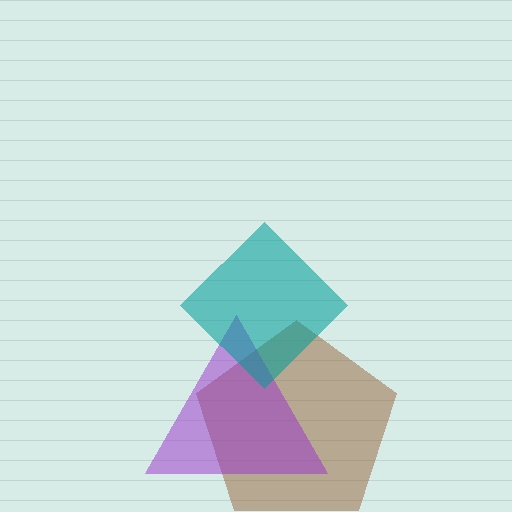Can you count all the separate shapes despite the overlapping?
Yes, there are 3 separate shapes.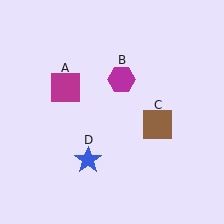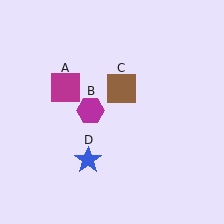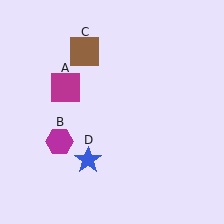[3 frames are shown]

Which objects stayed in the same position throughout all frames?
Magenta square (object A) and blue star (object D) remained stationary.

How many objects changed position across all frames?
2 objects changed position: magenta hexagon (object B), brown square (object C).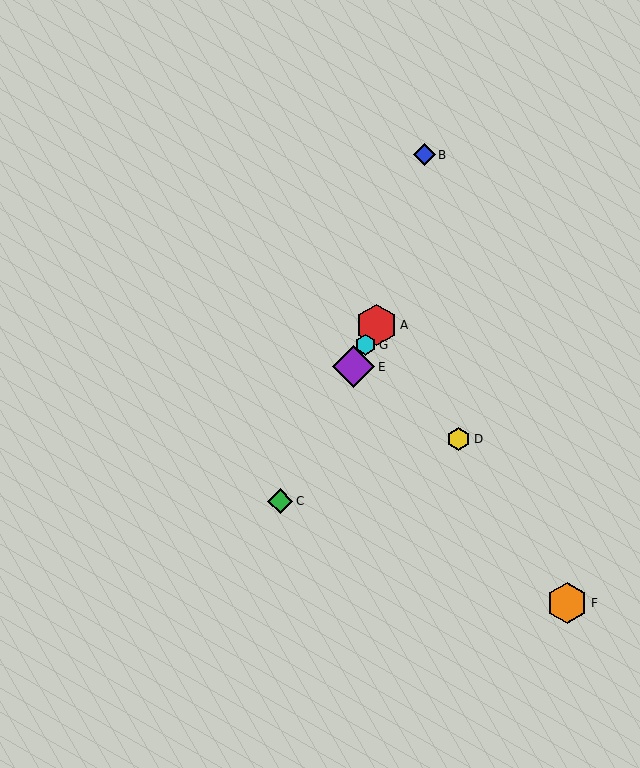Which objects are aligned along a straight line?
Objects A, C, E, G are aligned along a straight line.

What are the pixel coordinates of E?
Object E is at (354, 367).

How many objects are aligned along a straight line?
4 objects (A, C, E, G) are aligned along a straight line.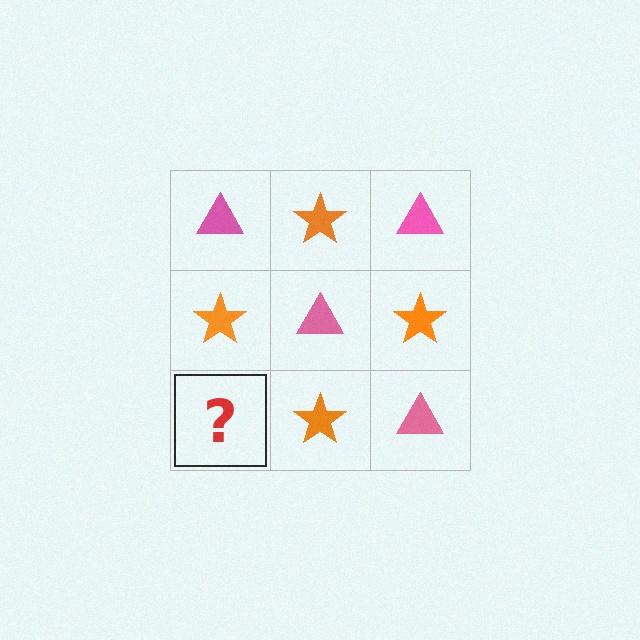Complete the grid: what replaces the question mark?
The question mark should be replaced with a pink triangle.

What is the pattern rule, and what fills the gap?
The rule is that it alternates pink triangle and orange star in a checkerboard pattern. The gap should be filled with a pink triangle.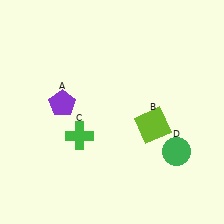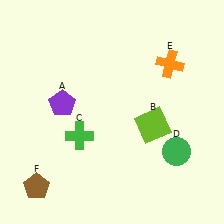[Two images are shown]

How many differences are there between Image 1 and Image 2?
There are 2 differences between the two images.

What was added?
An orange cross (E), a brown pentagon (F) were added in Image 2.